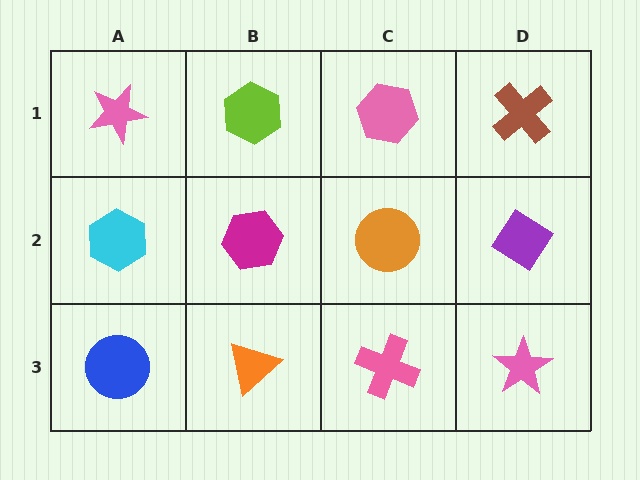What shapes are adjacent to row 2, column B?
A lime hexagon (row 1, column B), an orange triangle (row 3, column B), a cyan hexagon (row 2, column A), an orange circle (row 2, column C).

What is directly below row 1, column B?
A magenta hexagon.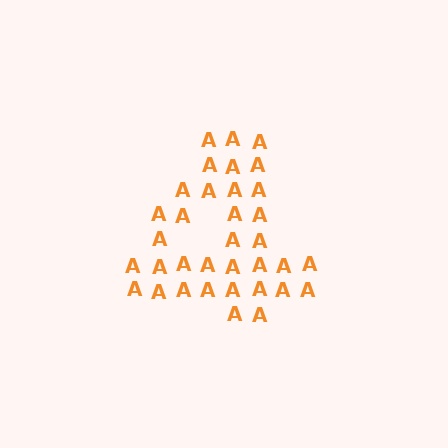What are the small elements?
The small elements are letter A's.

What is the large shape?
The large shape is the digit 4.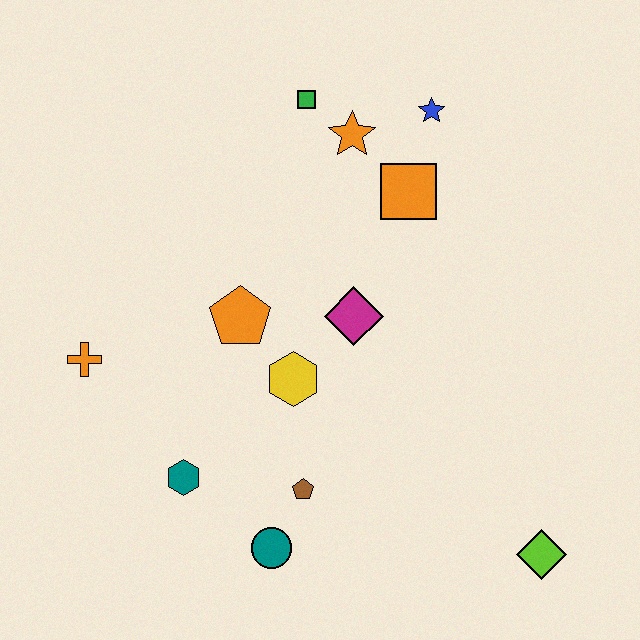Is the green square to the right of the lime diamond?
No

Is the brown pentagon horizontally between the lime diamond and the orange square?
No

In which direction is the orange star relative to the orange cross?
The orange star is to the right of the orange cross.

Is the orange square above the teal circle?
Yes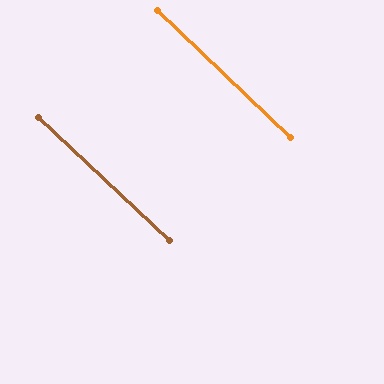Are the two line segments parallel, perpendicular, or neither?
Parallel — their directions differ by only 0.3°.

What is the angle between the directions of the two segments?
Approximately 0 degrees.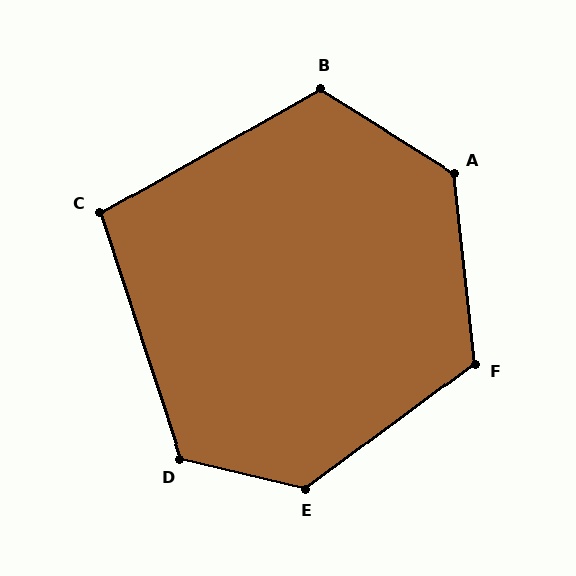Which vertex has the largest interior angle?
E, at approximately 130 degrees.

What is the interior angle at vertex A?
Approximately 129 degrees (obtuse).